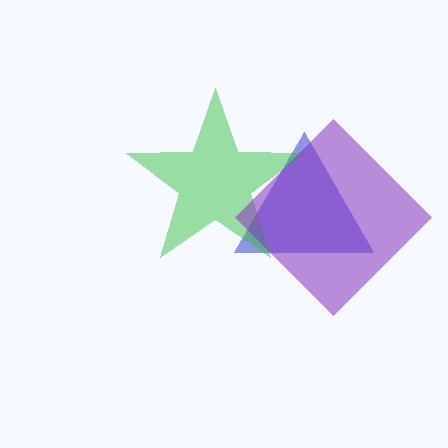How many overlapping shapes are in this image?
There are 3 overlapping shapes in the image.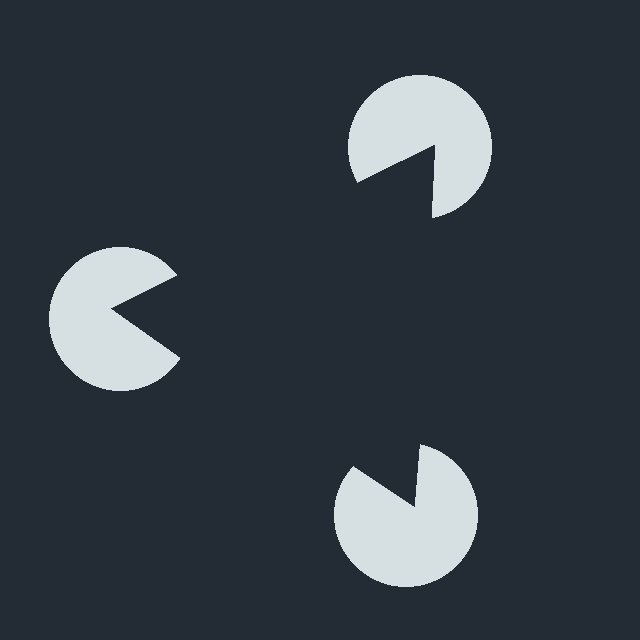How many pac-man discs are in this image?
There are 3 — one at each vertex of the illusory triangle.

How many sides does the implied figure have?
3 sides.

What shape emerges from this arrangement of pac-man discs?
An illusory triangle — its edges are inferred from the aligned wedge cuts in the pac-man discs, not physically drawn.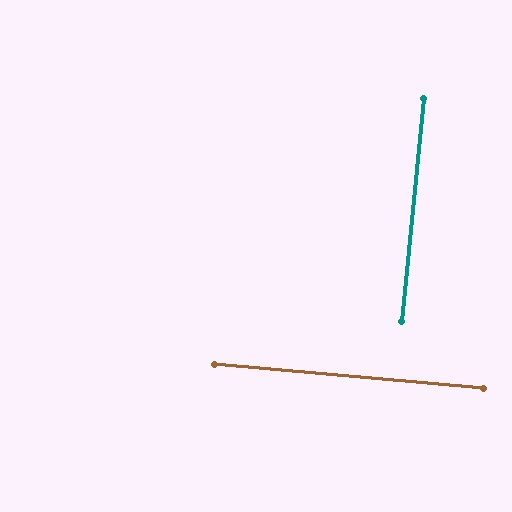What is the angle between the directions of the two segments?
Approximately 90 degrees.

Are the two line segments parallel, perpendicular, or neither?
Perpendicular — they meet at approximately 90°.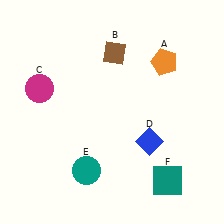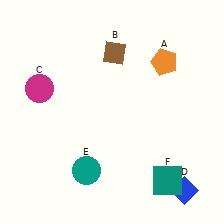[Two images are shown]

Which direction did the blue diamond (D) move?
The blue diamond (D) moved down.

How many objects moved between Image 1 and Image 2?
1 object moved between the two images.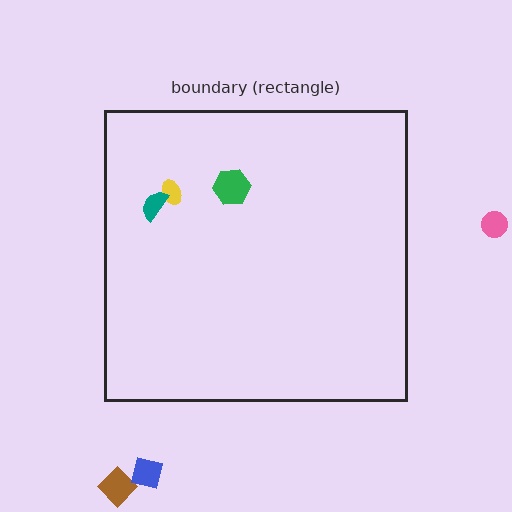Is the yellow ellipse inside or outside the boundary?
Inside.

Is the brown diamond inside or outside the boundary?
Outside.